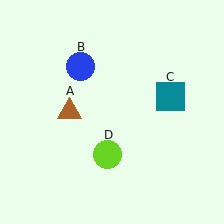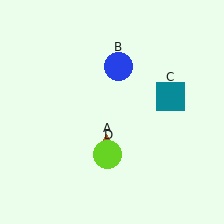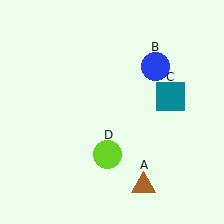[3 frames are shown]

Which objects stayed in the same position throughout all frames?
Teal square (object C) and lime circle (object D) remained stationary.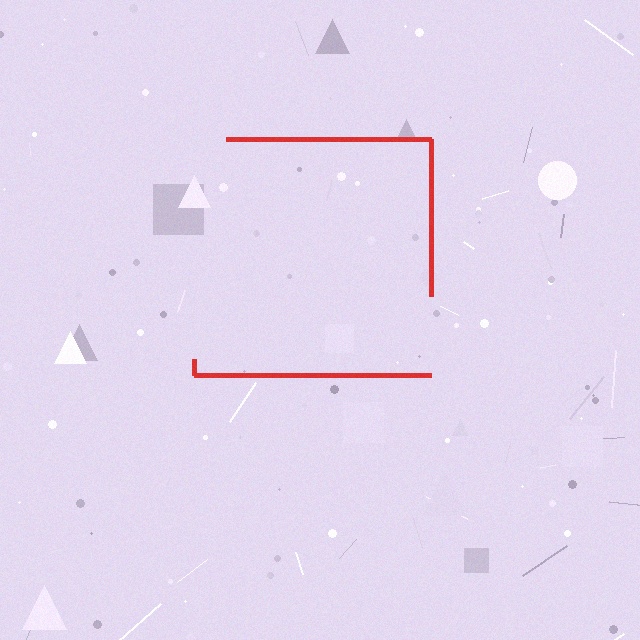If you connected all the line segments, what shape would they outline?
They would outline a square.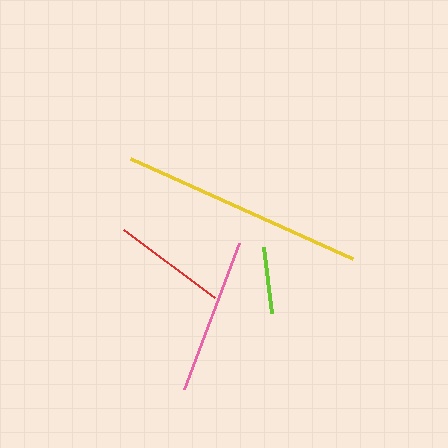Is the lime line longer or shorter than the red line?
The red line is longer than the lime line.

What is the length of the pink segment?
The pink segment is approximately 156 pixels long.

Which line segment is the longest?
The yellow line is the longest at approximately 243 pixels.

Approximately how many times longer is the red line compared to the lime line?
The red line is approximately 1.7 times the length of the lime line.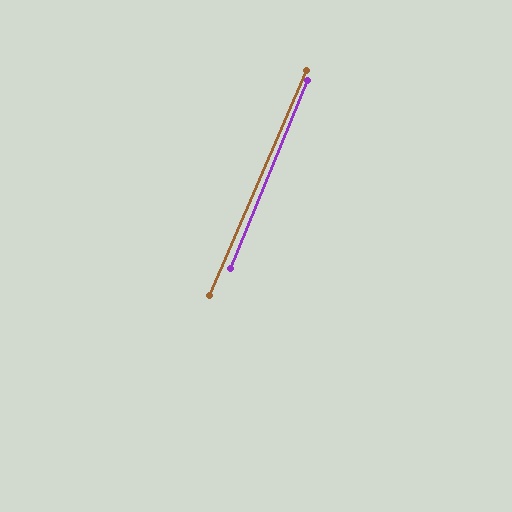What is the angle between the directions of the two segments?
Approximately 1 degree.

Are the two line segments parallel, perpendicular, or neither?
Parallel — their directions differ by only 0.9°.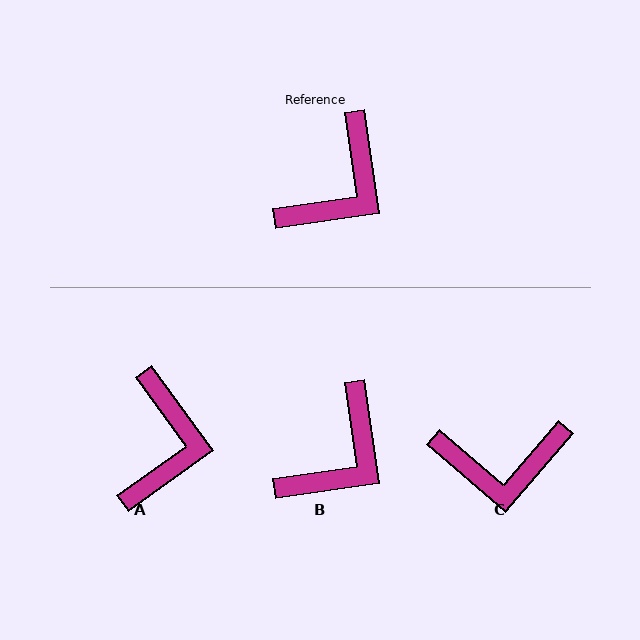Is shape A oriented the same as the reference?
No, it is off by about 28 degrees.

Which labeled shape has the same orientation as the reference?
B.